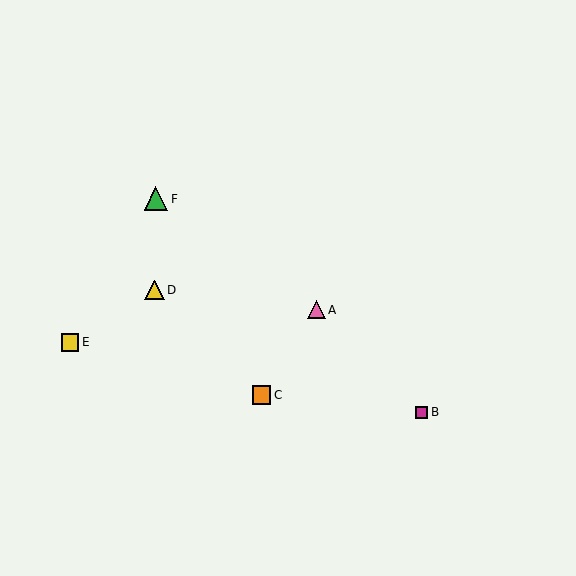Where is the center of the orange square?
The center of the orange square is at (262, 395).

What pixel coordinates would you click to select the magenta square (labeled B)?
Click at (421, 412) to select the magenta square B.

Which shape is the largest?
The green triangle (labeled F) is the largest.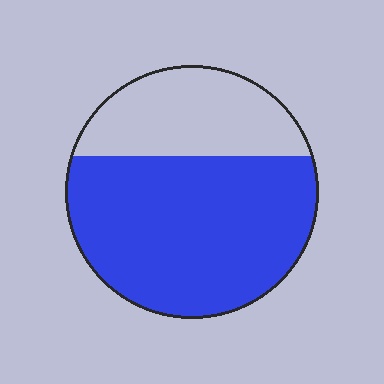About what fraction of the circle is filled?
About two thirds (2/3).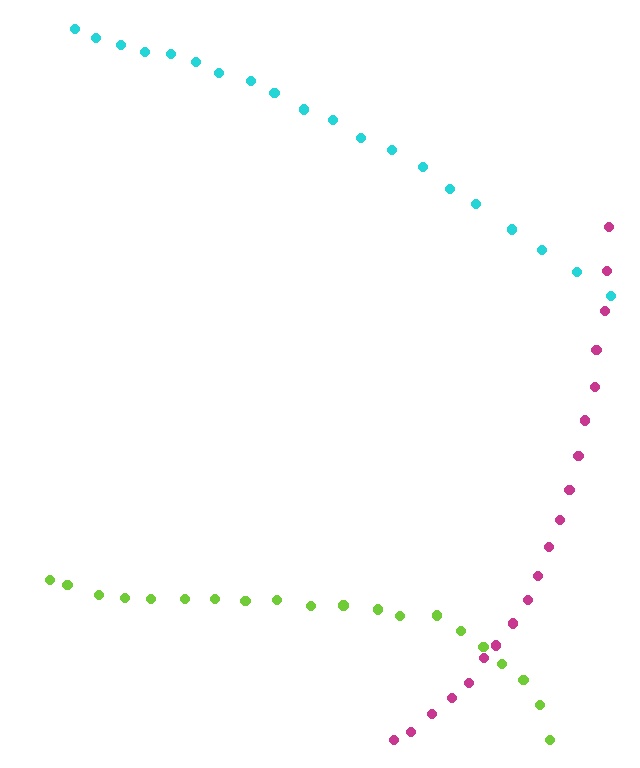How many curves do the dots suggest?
There are 3 distinct paths.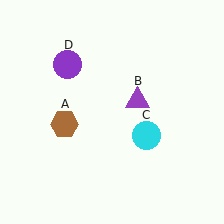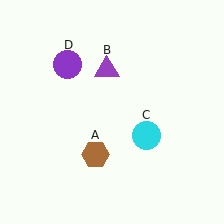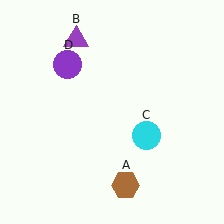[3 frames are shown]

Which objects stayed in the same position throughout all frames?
Cyan circle (object C) and purple circle (object D) remained stationary.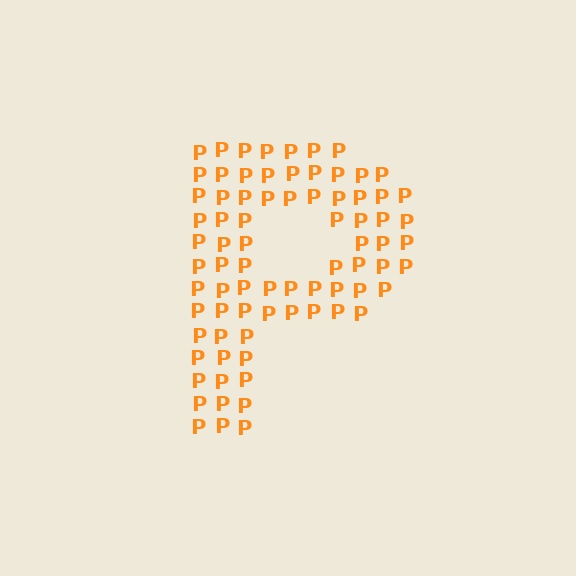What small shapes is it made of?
It is made of small letter P's.